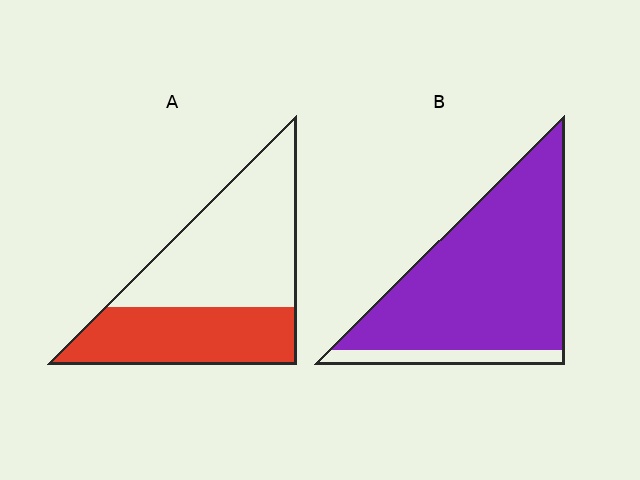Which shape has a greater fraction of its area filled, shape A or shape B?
Shape B.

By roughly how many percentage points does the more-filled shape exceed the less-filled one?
By roughly 45 percentage points (B over A).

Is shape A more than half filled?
No.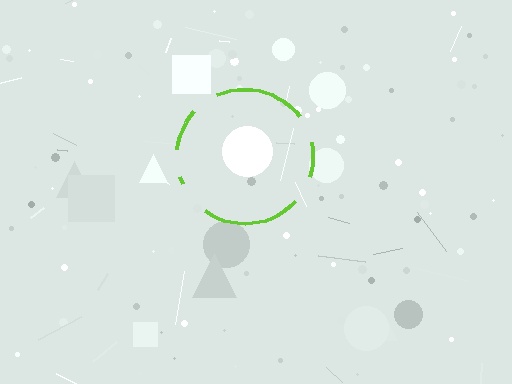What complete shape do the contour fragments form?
The contour fragments form a circle.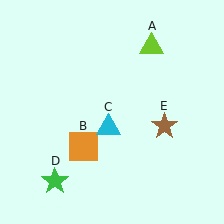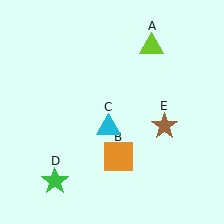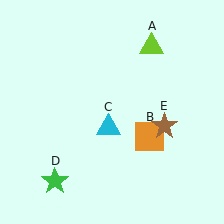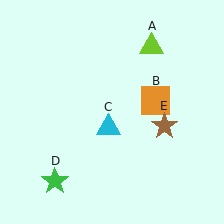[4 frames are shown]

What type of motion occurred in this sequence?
The orange square (object B) rotated counterclockwise around the center of the scene.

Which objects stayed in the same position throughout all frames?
Lime triangle (object A) and cyan triangle (object C) and green star (object D) and brown star (object E) remained stationary.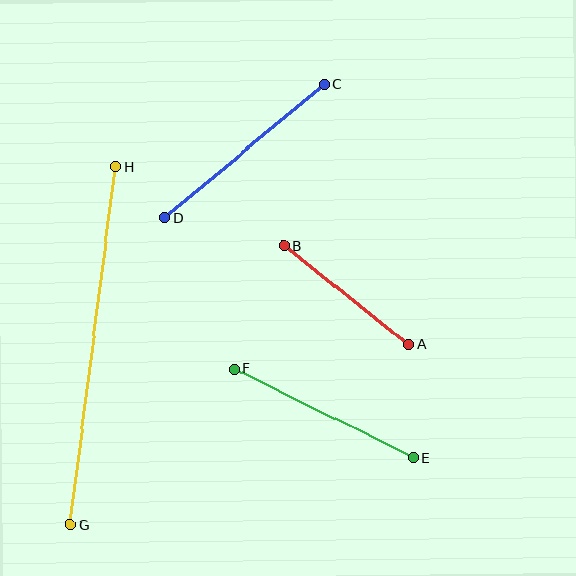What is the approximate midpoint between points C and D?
The midpoint is at approximately (245, 151) pixels.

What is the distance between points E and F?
The distance is approximately 200 pixels.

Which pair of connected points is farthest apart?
Points G and H are farthest apart.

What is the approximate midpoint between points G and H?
The midpoint is at approximately (93, 346) pixels.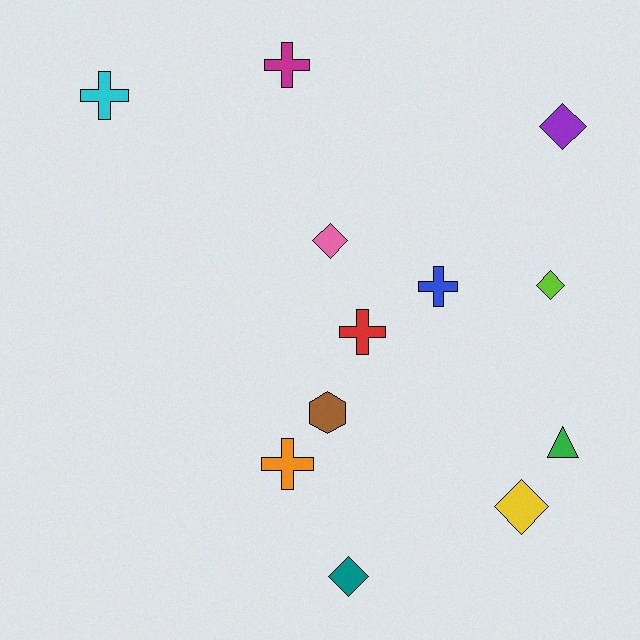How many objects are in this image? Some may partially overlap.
There are 12 objects.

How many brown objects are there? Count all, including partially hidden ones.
There is 1 brown object.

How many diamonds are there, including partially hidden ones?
There are 5 diamonds.